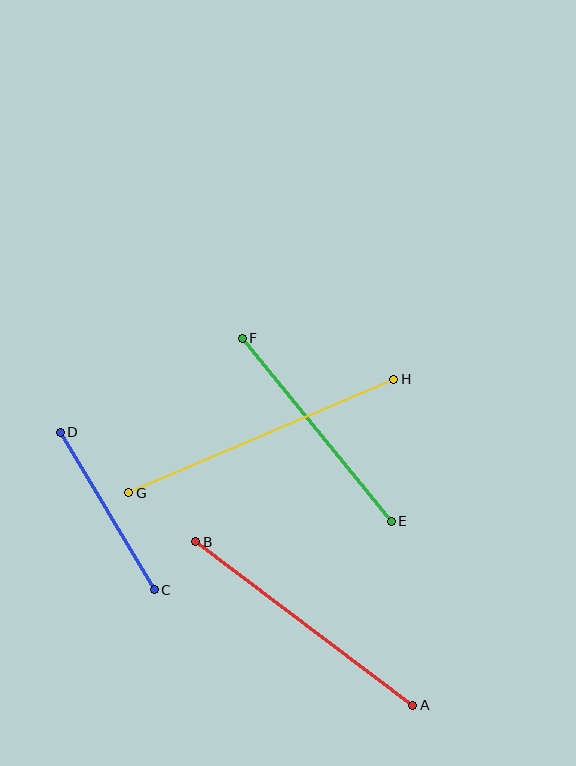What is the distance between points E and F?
The distance is approximately 236 pixels.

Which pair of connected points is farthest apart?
Points G and H are farthest apart.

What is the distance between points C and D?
The distance is approximately 184 pixels.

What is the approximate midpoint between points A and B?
The midpoint is at approximately (304, 624) pixels.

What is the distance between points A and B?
The distance is approximately 272 pixels.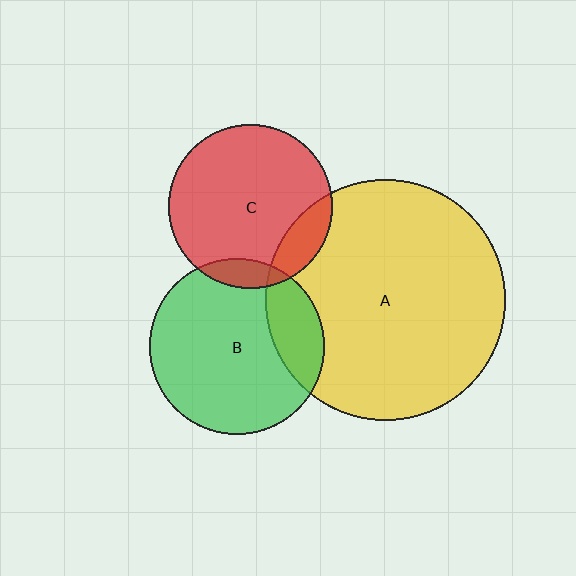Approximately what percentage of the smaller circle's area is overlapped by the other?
Approximately 10%.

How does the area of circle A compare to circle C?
Approximately 2.2 times.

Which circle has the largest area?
Circle A (yellow).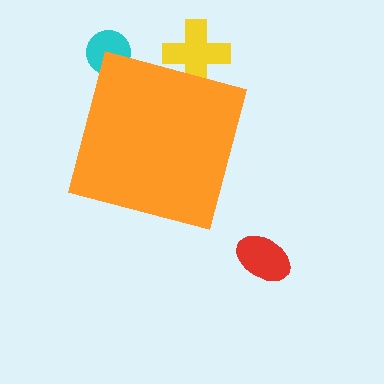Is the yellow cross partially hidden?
Yes, the yellow cross is partially hidden behind the orange square.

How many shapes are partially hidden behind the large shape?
2 shapes are partially hidden.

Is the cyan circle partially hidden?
Yes, the cyan circle is partially hidden behind the orange square.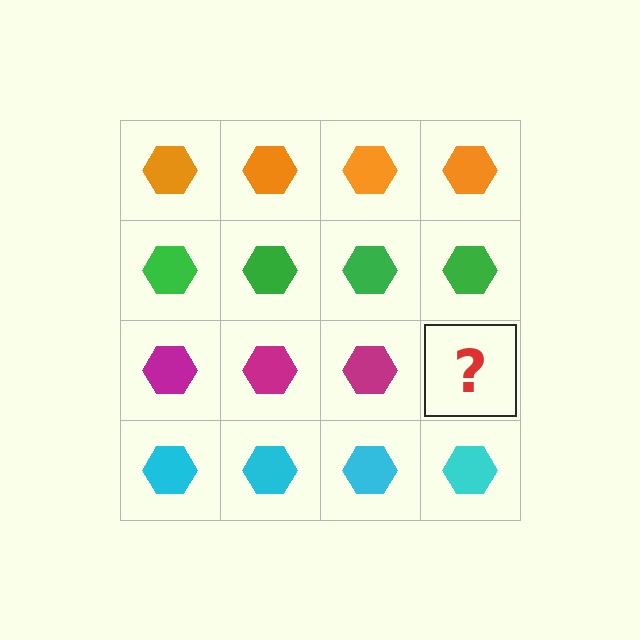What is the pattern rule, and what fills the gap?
The rule is that each row has a consistent color. The gap should be filled with a magenta hexagon.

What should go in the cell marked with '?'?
The missing cell should contain a magenta hexagon.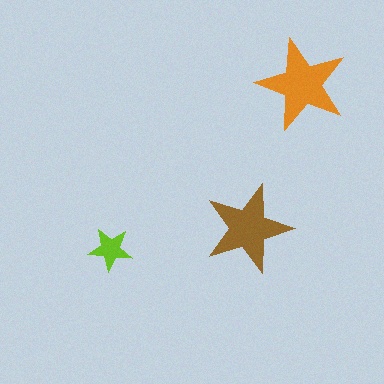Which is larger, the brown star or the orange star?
The orange one.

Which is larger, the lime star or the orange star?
The orange one.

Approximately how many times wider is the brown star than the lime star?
About 2 times wider.